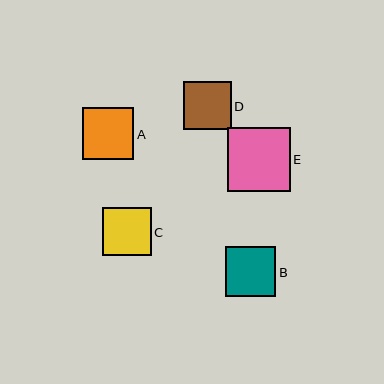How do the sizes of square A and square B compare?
Square A and square B are approximately the same size.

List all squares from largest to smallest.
From largest to smallest: E, A, B, C, D.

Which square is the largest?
Square E is the largest with a size of approximately 63 pixels.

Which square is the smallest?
Square D is the smallest with a size of approximately 48 pixels.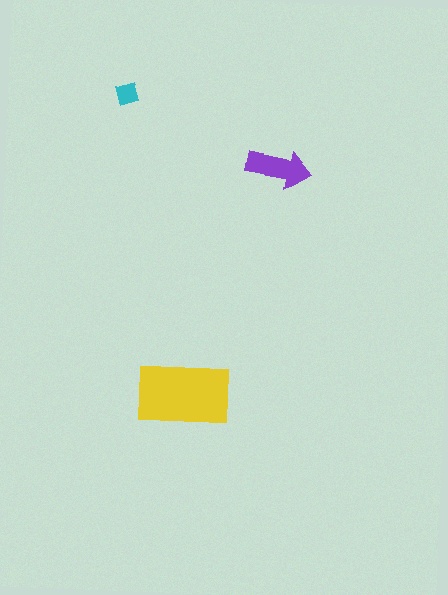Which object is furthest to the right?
The purple arrow is rightmost.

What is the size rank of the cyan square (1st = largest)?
3rd.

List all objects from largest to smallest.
The yellow rectangle, the purple arrow, the cyan square.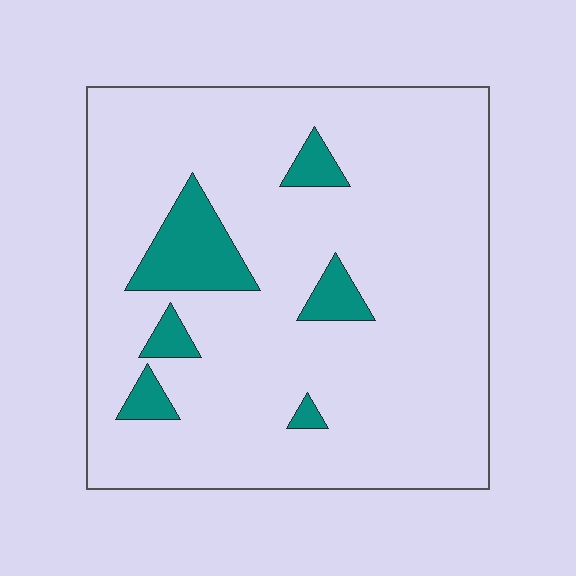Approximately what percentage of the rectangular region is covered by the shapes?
Approximately 10%.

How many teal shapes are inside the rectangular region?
6.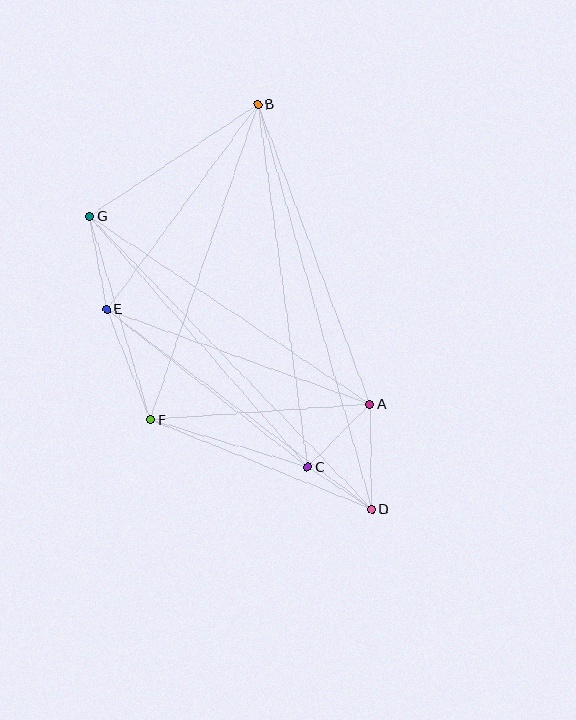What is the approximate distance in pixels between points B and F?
The distance between B and F is approximately 333 pixels.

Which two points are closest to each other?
Points C and D are closest to each other.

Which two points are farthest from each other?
Points B and D are farthest from each other.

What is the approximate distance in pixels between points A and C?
The distance between A and C is approximately 89 pixels.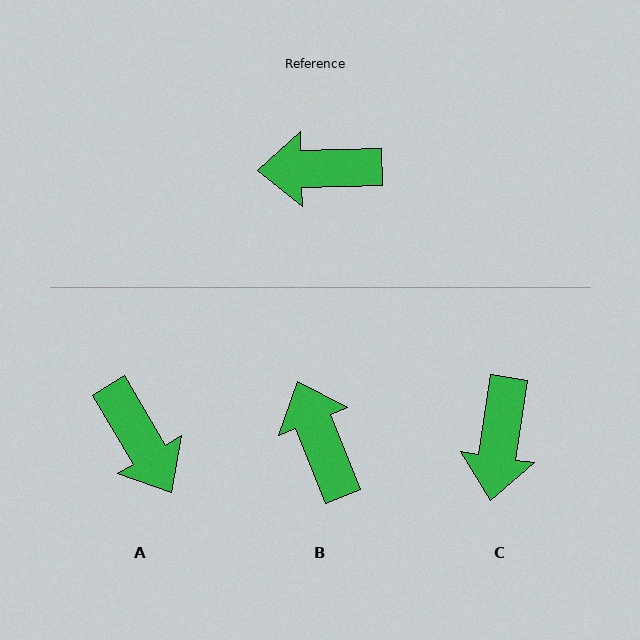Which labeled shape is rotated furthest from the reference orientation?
A, about 119 degrees away.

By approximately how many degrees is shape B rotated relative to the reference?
Approximately 70 degrees clockwise.